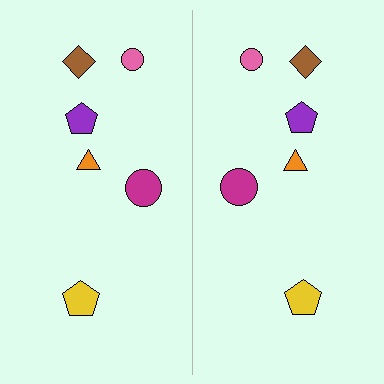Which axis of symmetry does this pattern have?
The pattern has a vertical axis of symmetry running through the center of the image.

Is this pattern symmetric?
Yes, this pattern has bilateral (reflection) symmetry.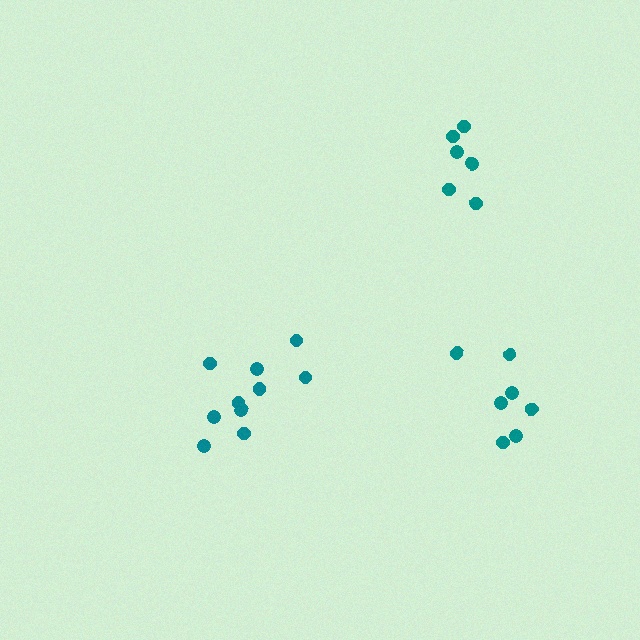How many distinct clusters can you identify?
There are 3 distinct clusters.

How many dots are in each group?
Group 1: 6 dots, Group 2: 7 dots, Group 3: 10 dots (23 total).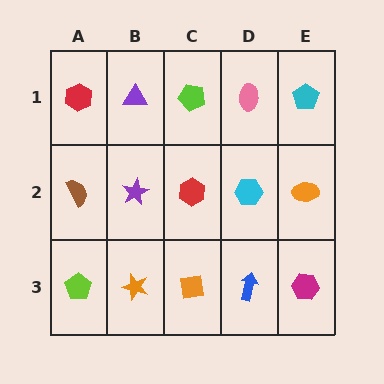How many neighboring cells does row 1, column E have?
2.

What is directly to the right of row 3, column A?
An orange star.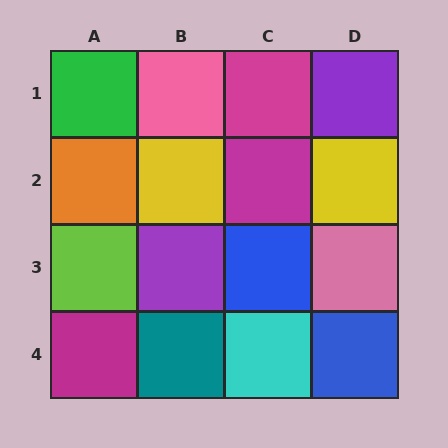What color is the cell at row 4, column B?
Teal.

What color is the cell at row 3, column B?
Purple.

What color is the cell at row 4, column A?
Magenta.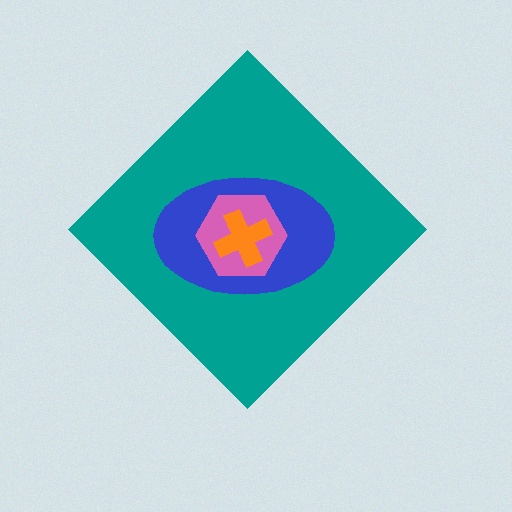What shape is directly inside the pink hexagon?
The orange cross.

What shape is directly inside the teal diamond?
The blue ellipse.